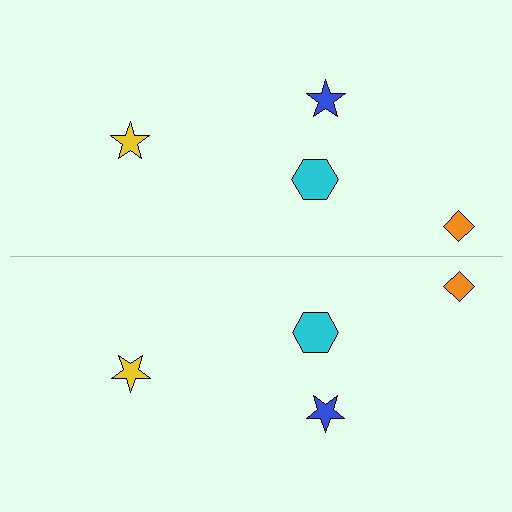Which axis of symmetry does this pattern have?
The pattern has a horizontal axis of symmetry running through the center of the image.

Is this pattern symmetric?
Yes, this pattern has bilateral (reflection) symmetry.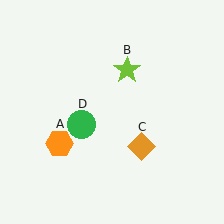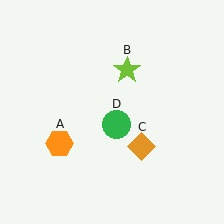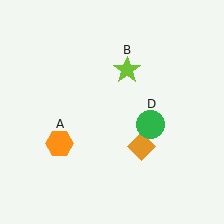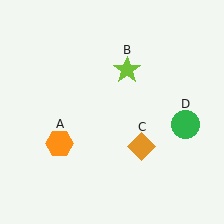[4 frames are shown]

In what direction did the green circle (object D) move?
The green circle (object D) moved right.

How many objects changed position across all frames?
1 object changed position: green circle (object D).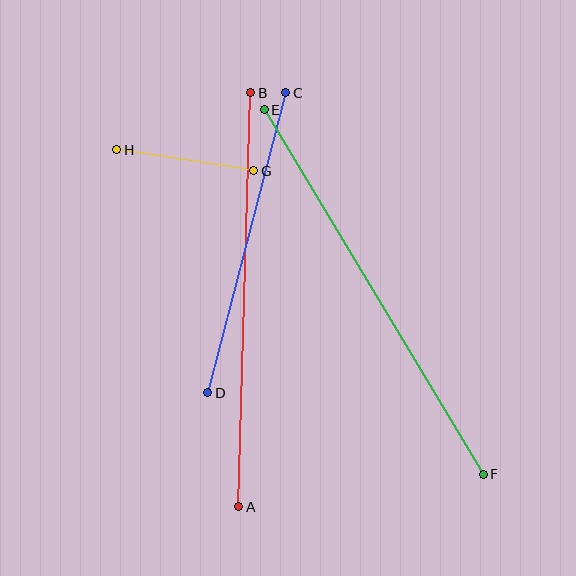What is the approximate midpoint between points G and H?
The midpoint is at approximately (185, 160) pixels.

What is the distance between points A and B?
The distance is approximately 414 pixels.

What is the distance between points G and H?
The distance is approximately 139 pixels.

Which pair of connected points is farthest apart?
Points E and F are farthest apart.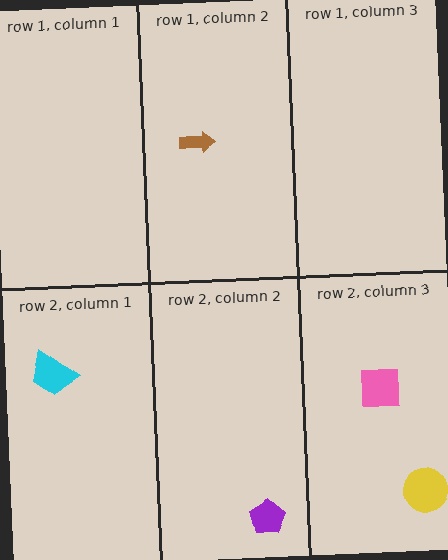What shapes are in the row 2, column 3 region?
The yellow circle, the pink square.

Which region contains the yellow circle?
The row 2, column 3 region.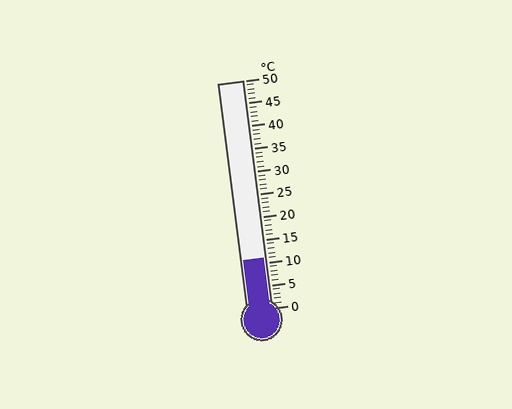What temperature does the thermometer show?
The thermometer shows approximately 11°C.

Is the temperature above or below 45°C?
The temperature is below 45°C.